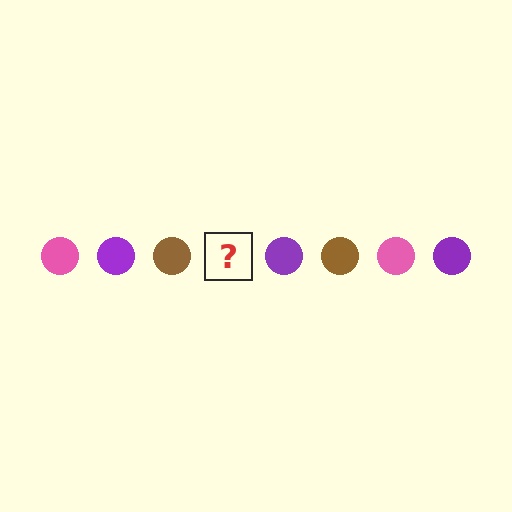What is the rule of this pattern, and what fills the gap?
The rule is that the pattern cycles through pink, purple, brown circles. The gap should be filled with a pink circle.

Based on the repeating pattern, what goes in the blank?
The blank should be a pink circle.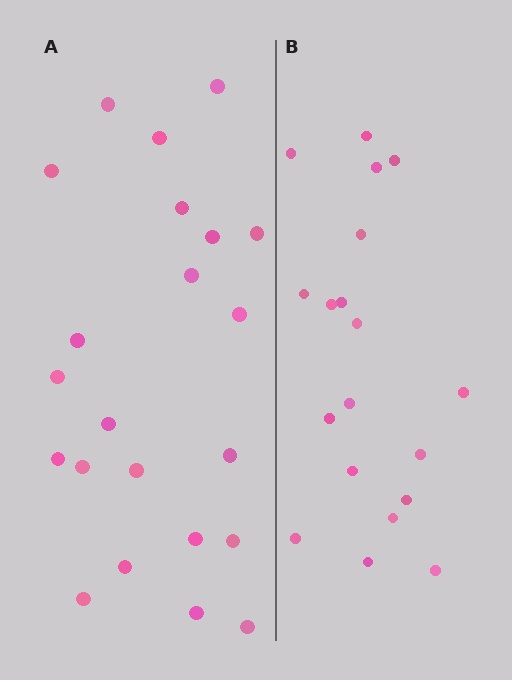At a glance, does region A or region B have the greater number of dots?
Region A (the left region) has more dots.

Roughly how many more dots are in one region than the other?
Region A has just a few more — roughly 2 or 3 more dots than region B.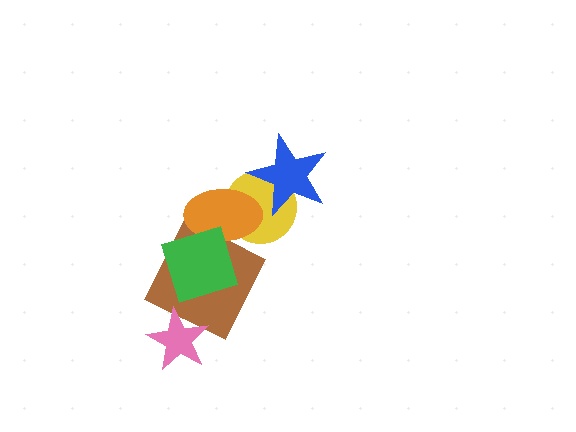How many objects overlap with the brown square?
3 objects overlap with the brown square.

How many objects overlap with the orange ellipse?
3 objects overlap with the orange ellipse.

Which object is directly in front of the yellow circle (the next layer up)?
The orange ellipse is directly in front of the yellow circle.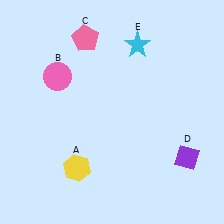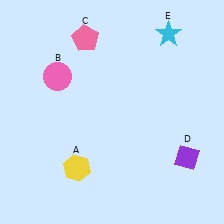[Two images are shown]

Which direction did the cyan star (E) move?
The cyan star (E) moved right.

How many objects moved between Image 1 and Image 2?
1 object moved between the two images.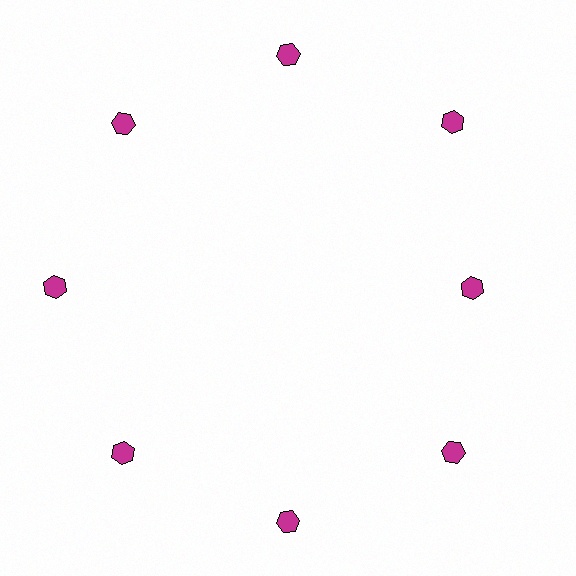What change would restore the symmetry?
The symmetry would be restored by moving it outward, back onto the ring so that all 8 hexagons sit at equal angles and equal distance from the center.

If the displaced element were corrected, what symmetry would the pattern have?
It would have 8-fold rotational symmetry — the pattern would map onto itself every 45 degrees.